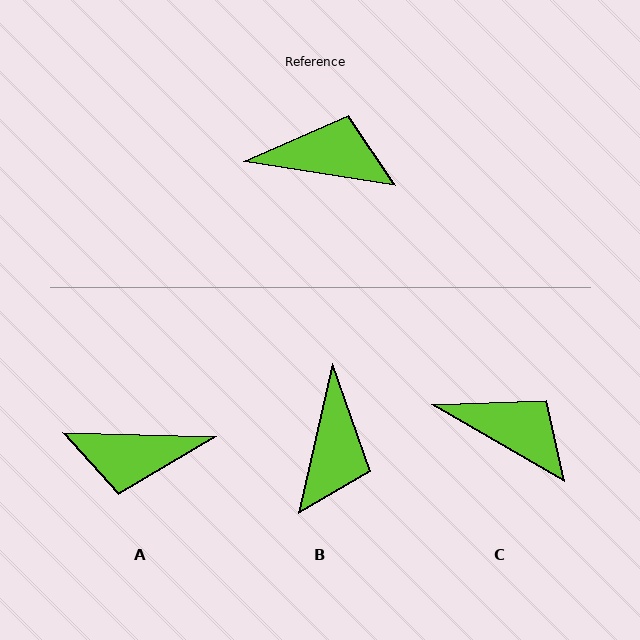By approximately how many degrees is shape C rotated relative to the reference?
Approximately 22 degrees clockwise.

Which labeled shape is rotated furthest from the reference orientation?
A, about 173 degrees away.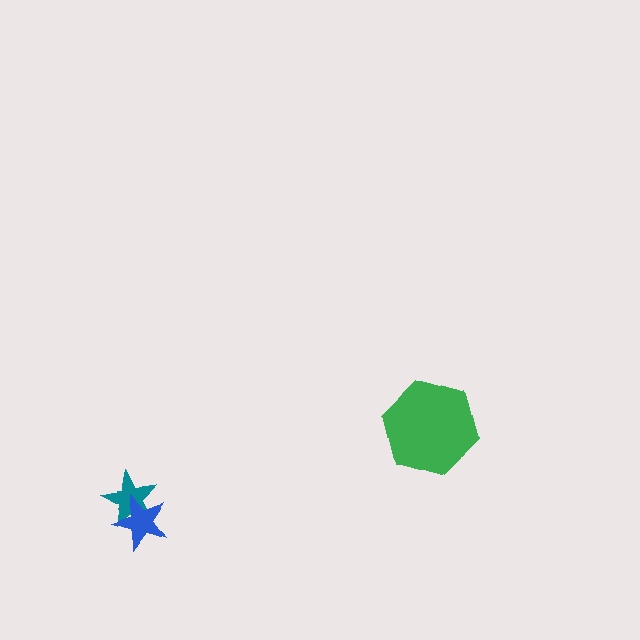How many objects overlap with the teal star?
1 object overlaps with the teal star.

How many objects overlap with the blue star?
1 object overlaps with the blue star.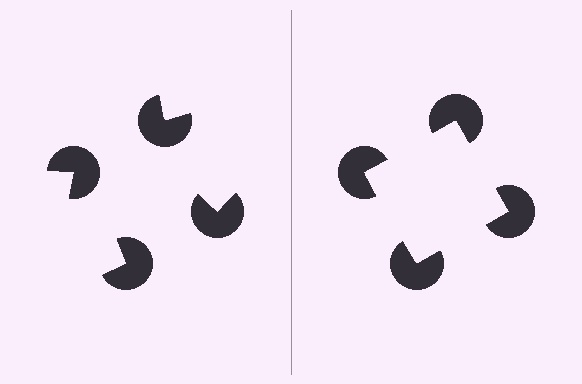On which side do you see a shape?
An illusory square appears on the right side. On the left side the wedge cuts are rotated, so no coherent shape forms.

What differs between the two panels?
The pac-man discs are positioned identically on both sides; only the wedge orientations differ. On the right they align to a square; on the left they are misaligned.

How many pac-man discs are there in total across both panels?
8 — 4 on each side.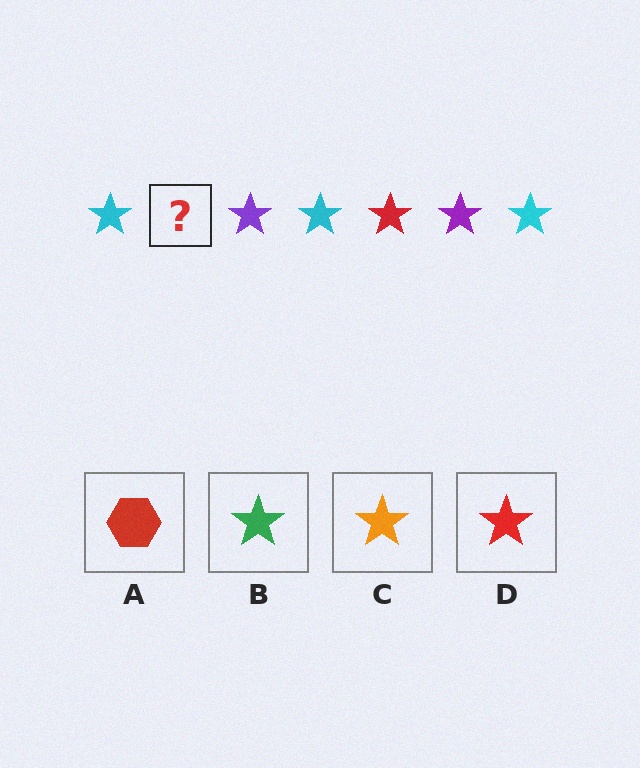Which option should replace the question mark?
Option D.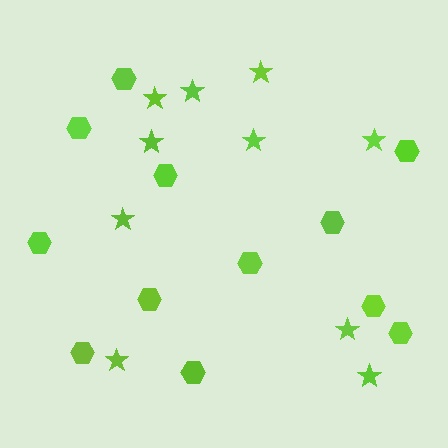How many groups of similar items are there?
There are 2 groups: one group of stars (10) and one group of hexagons (12).